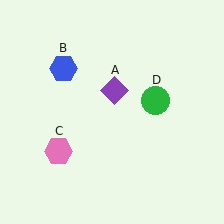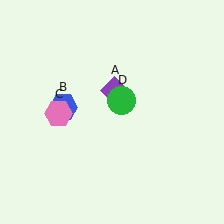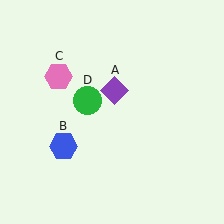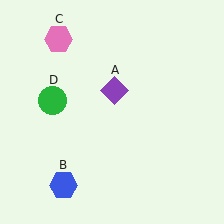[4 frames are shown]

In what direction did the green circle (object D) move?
The green circle (object D) moved left.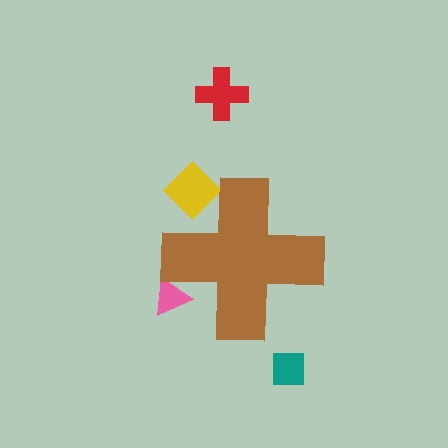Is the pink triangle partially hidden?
Yes, the pink triangle is partially hidden behind the brown cross.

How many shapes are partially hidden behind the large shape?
2 shapes are partially hidden.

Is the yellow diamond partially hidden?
Yes, the yellow diamond is partially hidden behind the brown cross.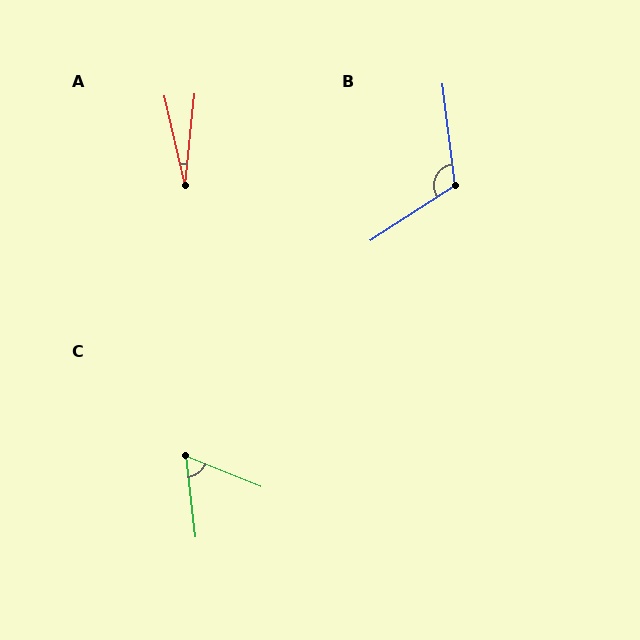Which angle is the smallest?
A, at approximately 19 degrees.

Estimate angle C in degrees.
Approximately 61 degrees.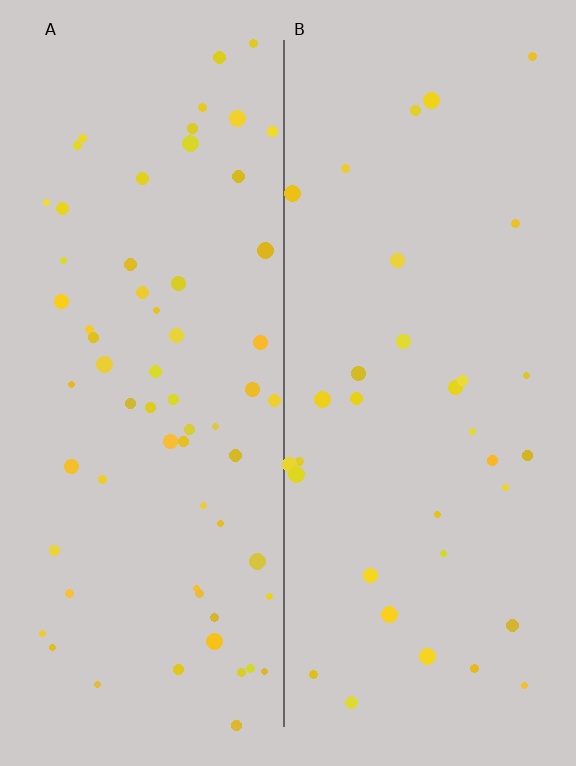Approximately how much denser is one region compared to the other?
Approximately 1.9× — region A over region B.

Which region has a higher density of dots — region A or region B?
A (the left).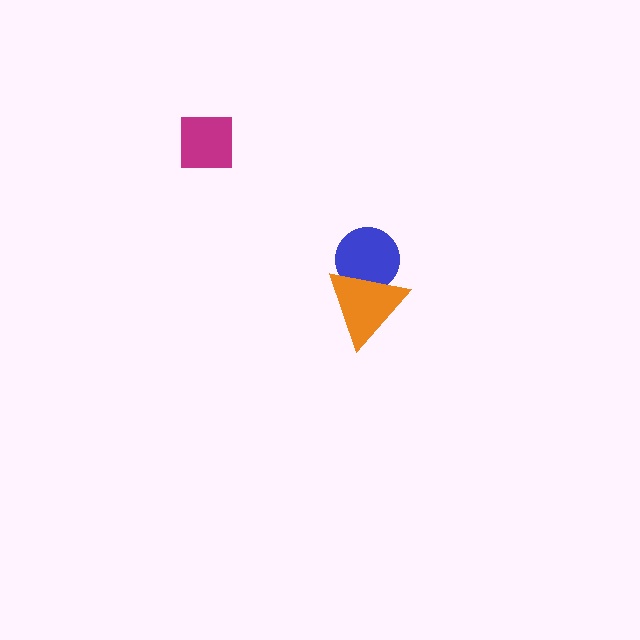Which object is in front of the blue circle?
The orange triangle is in front of the blue circle.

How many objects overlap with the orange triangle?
1 object overlaps with the orange triangle.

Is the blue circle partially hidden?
Yes, it is partially covered by another shape.